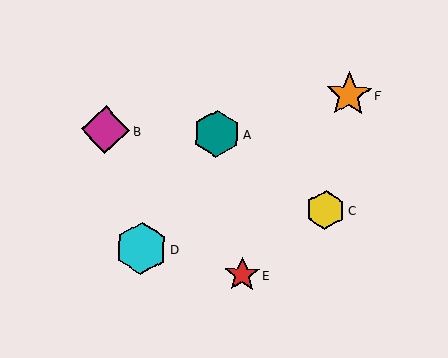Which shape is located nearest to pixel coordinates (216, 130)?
The teal hexagon (labeled A) at (217, 134) is nearest to that location.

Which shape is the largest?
The cyan hexagon (labeled D) is the largest.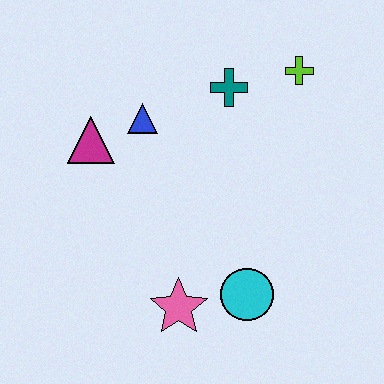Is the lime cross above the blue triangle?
Yes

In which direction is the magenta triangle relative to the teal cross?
The magenta triangle is to the left of the teal cross.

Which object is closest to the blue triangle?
The magenta triangle is closest to the blue triangle.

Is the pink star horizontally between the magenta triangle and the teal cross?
Yes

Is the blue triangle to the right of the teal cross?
No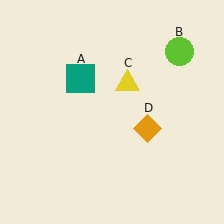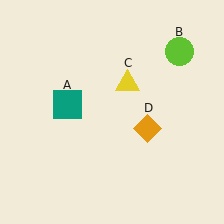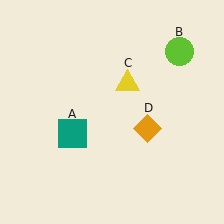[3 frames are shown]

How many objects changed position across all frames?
1 object changed position: teal square (object A).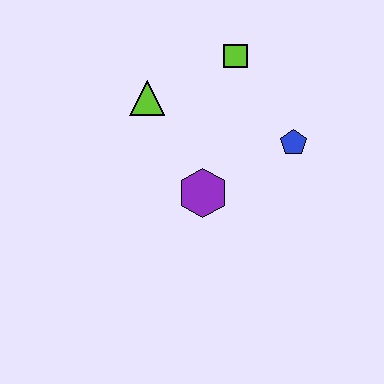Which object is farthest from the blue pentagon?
The lime triangle is farthest from the blue pentagon.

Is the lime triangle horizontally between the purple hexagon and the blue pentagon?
No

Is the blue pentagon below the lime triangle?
Yes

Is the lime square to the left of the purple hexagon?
No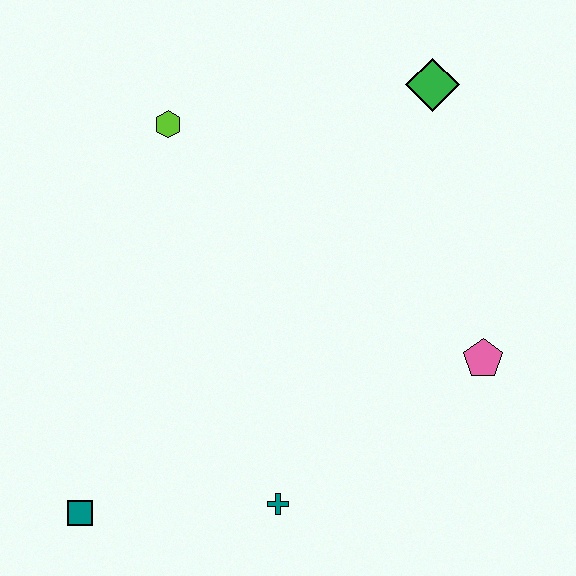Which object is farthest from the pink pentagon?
The teal square is farthest from the pink pentagon.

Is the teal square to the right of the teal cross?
No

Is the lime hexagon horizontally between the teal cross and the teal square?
Yes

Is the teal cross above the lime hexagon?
No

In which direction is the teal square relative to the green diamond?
The teal square is below the green diamond.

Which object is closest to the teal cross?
The teal square is closest to the teal cross.